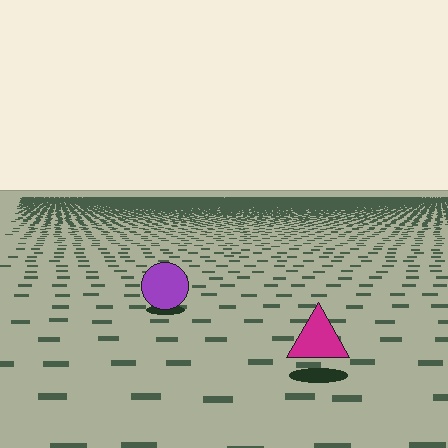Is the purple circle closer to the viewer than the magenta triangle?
No. The magenta triangle is closer — you can tell from the texture gradient: the ground texture is coarser near it.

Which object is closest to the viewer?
The magenta triangle is closest. The texture marks near it are larger and more spread out.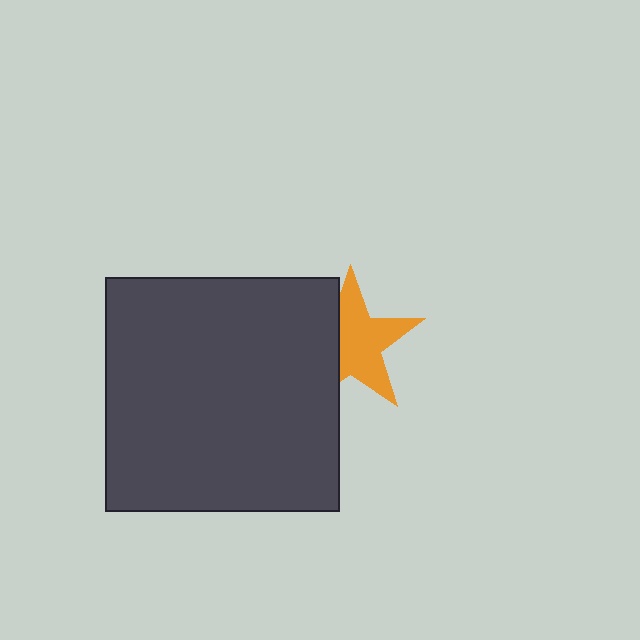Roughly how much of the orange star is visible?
About half of it is visible (roughly 65%).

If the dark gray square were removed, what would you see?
You would see the complete orange star.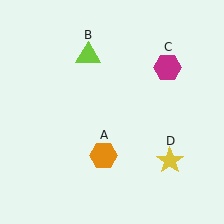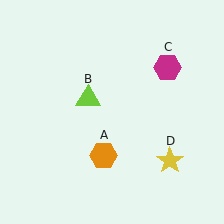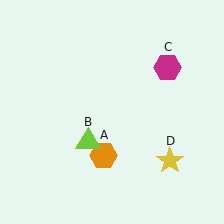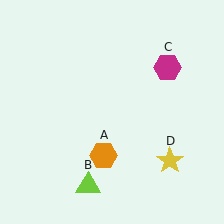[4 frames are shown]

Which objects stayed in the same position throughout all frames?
Orange hexagon (object A) and magenta hexagon (object C) and yellow star (object D) remained stationary.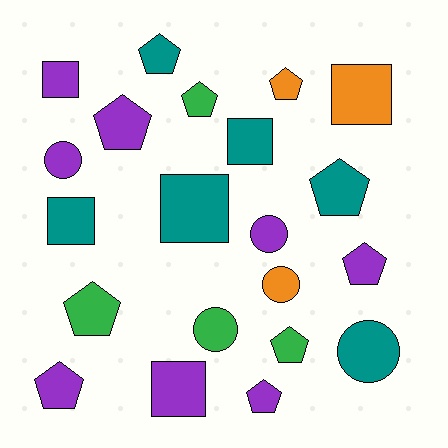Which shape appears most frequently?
Pentagon, with 10 objects.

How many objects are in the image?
There are 21 objects.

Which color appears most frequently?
Purple, with 8 objects.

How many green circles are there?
There is 1 green circle.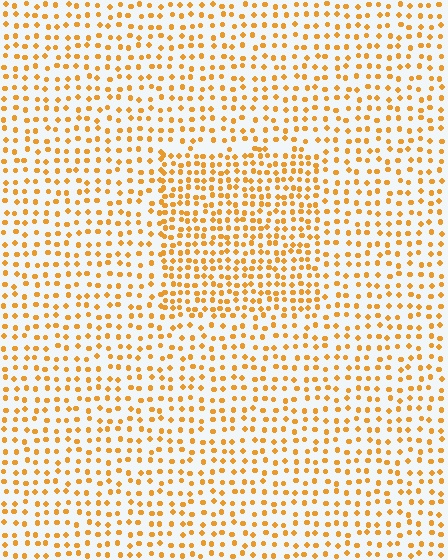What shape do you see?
I see a rectangle.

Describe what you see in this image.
The image contains small orange elements arranged at two different densities. A rectangle-shaped region is visible where the elements are more densely packed than the surrounding area.